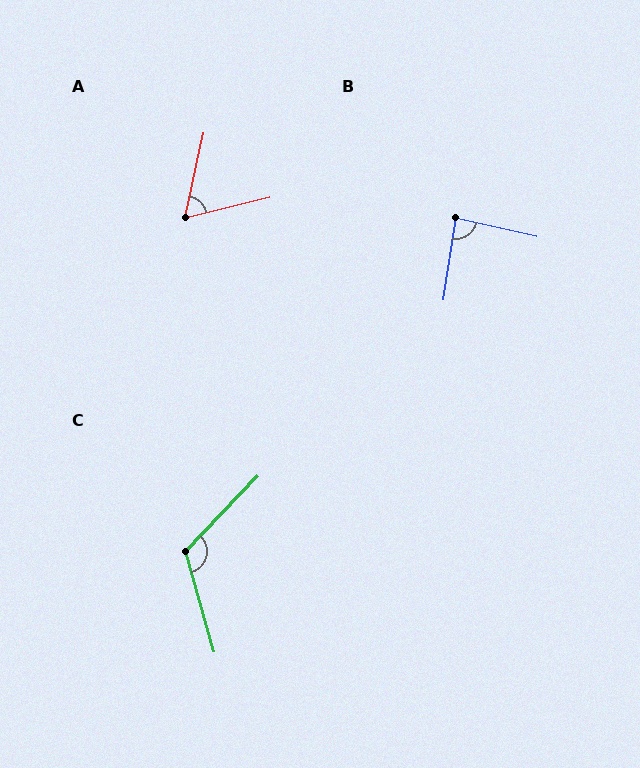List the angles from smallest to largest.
A (64°), B (85°), C (120°).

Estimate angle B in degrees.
Approximately 85 degrees.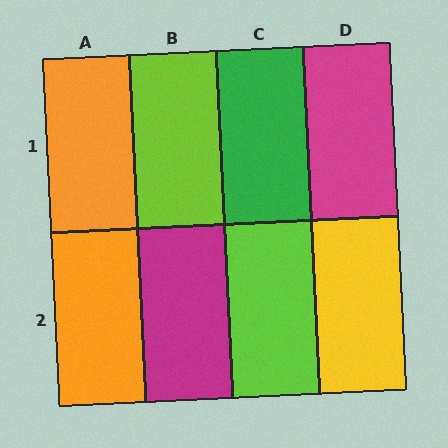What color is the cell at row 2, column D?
Yellow.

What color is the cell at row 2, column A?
Orange.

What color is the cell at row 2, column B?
Magenta.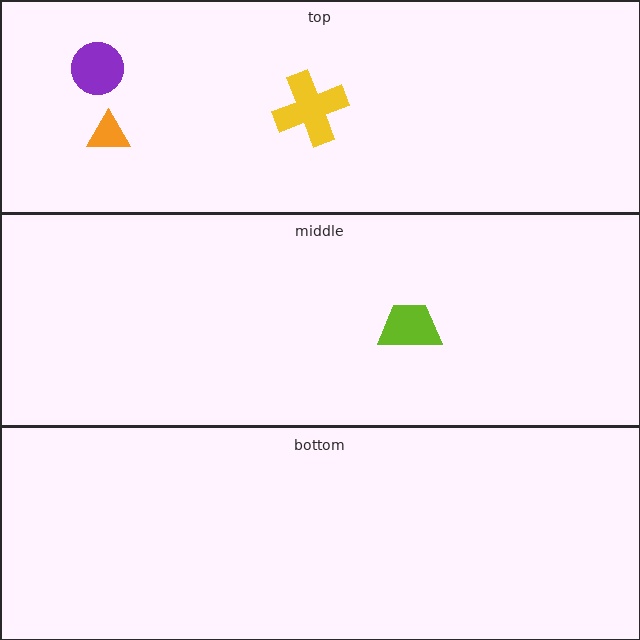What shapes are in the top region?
The orange triangle, the yellow cross, the purple circle.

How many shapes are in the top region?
3.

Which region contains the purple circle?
The top region.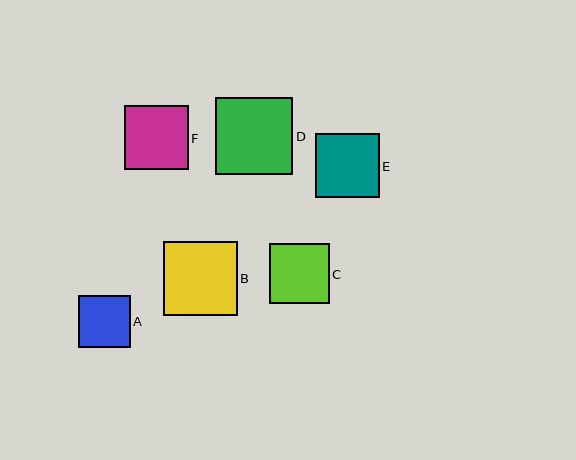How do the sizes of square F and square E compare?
Square F and square E are approximately the same size.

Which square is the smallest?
Square A is the smallest with a size of approximately 52 pixels.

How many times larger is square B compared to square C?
Square B is approximately 1.2 times the size of square C.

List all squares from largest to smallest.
From largest to smallest: D, B, F, E, C, A.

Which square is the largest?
Square D is the largest with a size of approximately 77 pixels.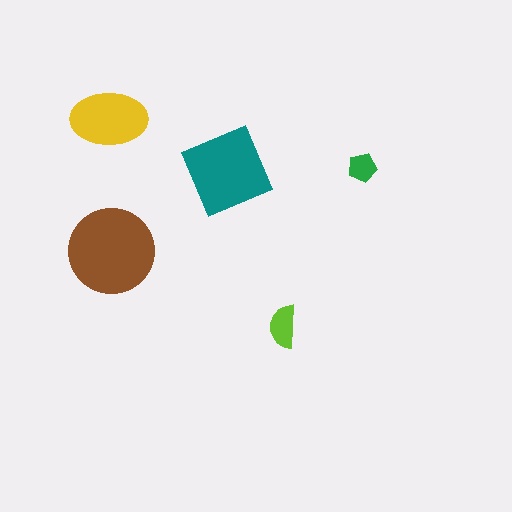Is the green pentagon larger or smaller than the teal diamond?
Smaller.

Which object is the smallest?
The green pentagon.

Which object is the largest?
The brown circle.